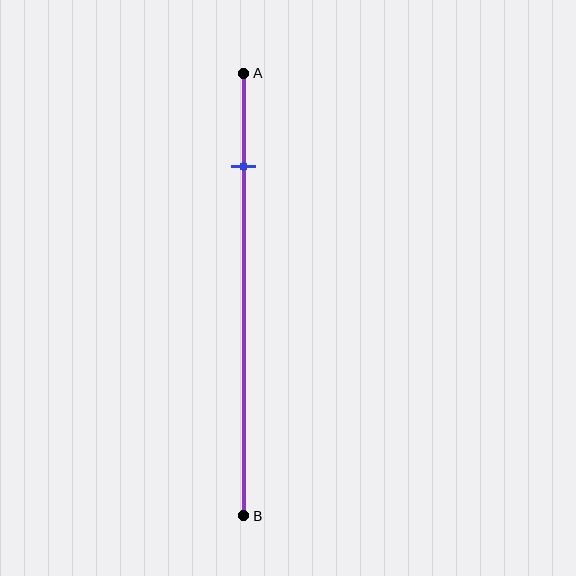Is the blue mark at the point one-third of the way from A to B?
No, the mark is at about 20% from A, not at the 33% one-third point.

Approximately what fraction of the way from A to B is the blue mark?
The blue mark is approximately 20% of the way from A to B.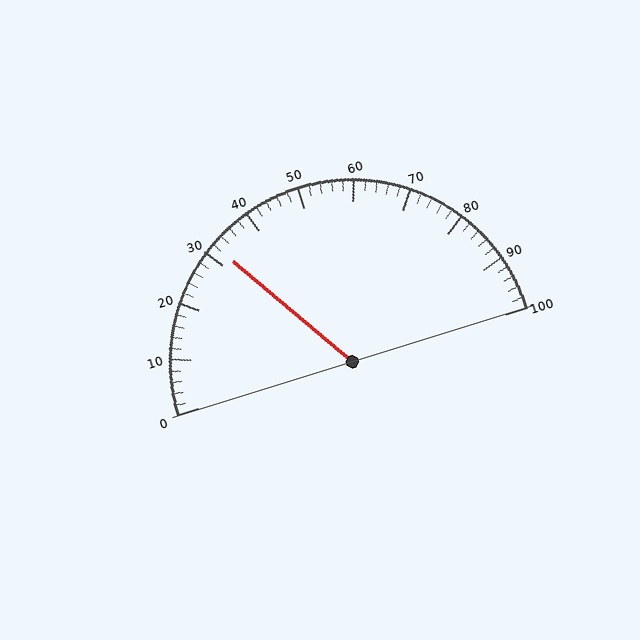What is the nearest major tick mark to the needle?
The nearest major tick mark is 30.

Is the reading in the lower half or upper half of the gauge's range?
The reading is in the lower half of the range (0 to 100).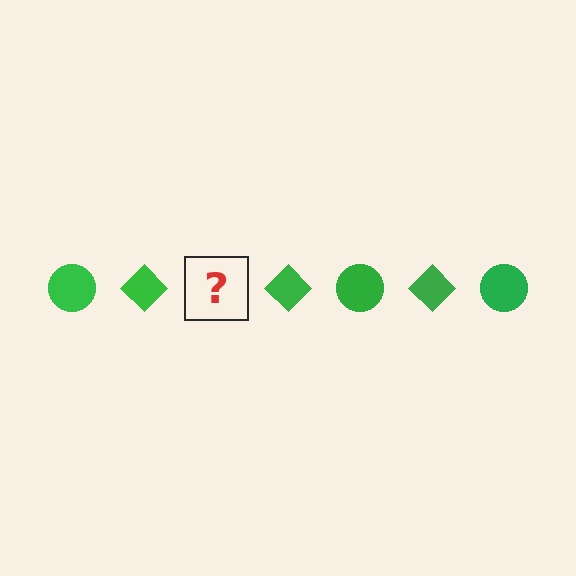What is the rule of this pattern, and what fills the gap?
The rule is that the pattern cycles through circle, diamond shapes in green. The gap should be filled with a green circle.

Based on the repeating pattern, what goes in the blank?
The blank should be a green circle.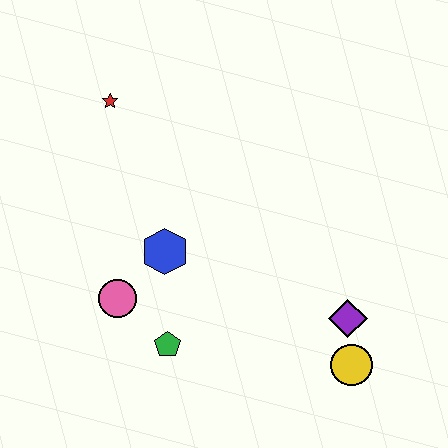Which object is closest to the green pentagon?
The pink circle is closest to the green pentagon.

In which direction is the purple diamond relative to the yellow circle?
The purple diamond is above the yellow circle.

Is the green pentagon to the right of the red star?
Yes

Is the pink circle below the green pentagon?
No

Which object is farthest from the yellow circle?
The red star is farthest from the yellow circle.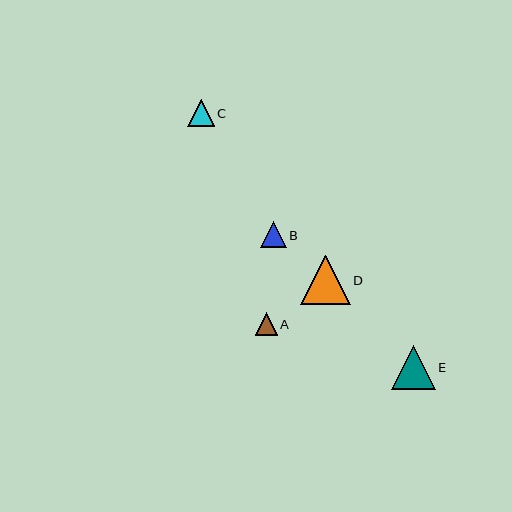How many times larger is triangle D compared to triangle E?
Triangle D is approximately 1.1 times the size of triangle E.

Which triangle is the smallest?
Triangle A is the smallest with a size of approximately 22 pixels.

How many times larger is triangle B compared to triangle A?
Triangle B is approximately 1.2 times the size of triangle A.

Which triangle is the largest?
Triangle D is the largest with a size of approximately 49 pixels.